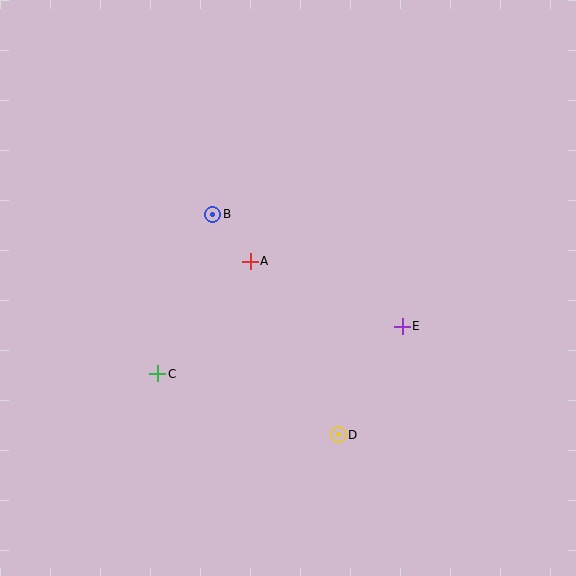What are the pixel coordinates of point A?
Point A is at (250, 261).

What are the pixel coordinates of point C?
Point C is at (157, 374).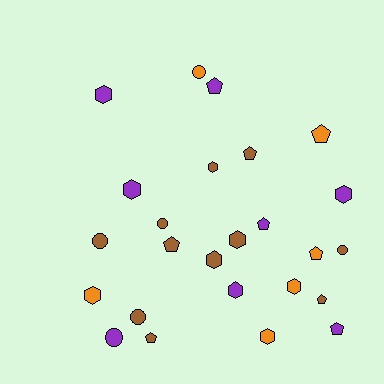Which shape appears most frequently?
Hexagon, with 10 objects.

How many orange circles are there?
There is 1 orange circle.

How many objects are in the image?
There are 25 objects.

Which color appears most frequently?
Brown, with 11 objects.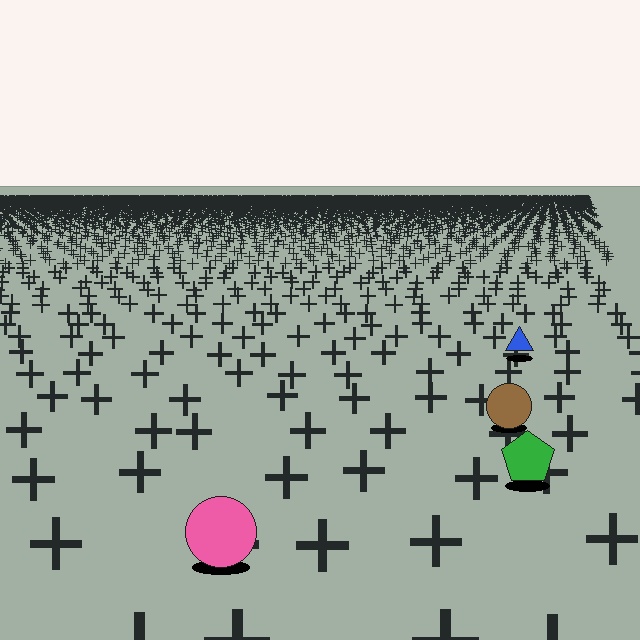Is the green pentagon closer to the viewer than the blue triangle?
Yes. The green pentagon is closer — you can tell from the texture gradient: the ground texture is coarser near it.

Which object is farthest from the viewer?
The blue triangle is farthest from the viewer. It appears smaller and the ground texture around it is denser.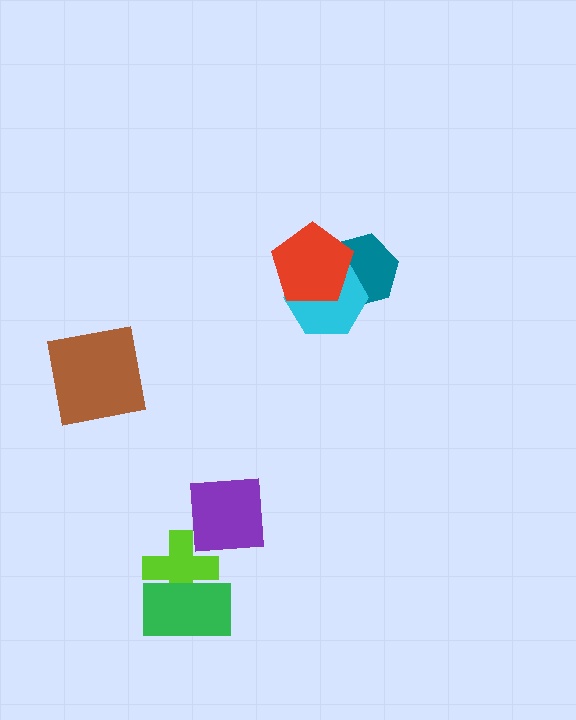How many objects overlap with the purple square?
1 object overlaps with the purple square.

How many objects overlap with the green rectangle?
1 object overlaps with the green rectangle.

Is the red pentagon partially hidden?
No, no other shape covers it.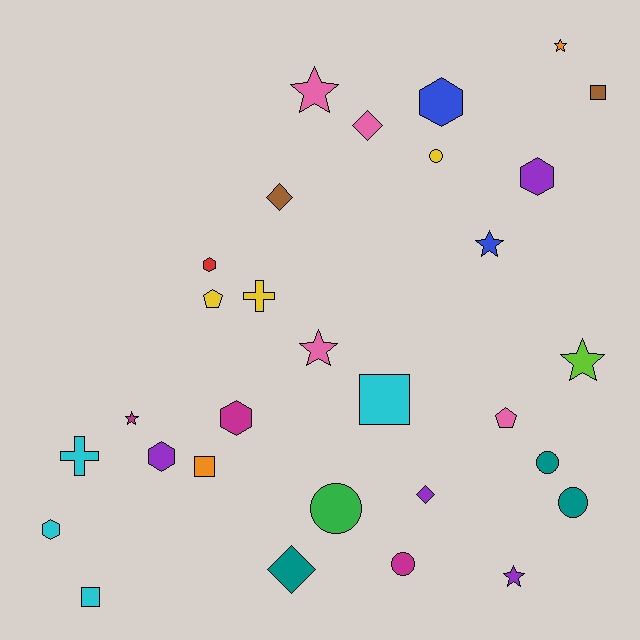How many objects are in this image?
There are 30 objects.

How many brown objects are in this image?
There are 2 brown objects.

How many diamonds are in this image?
There are 4 diamonds.